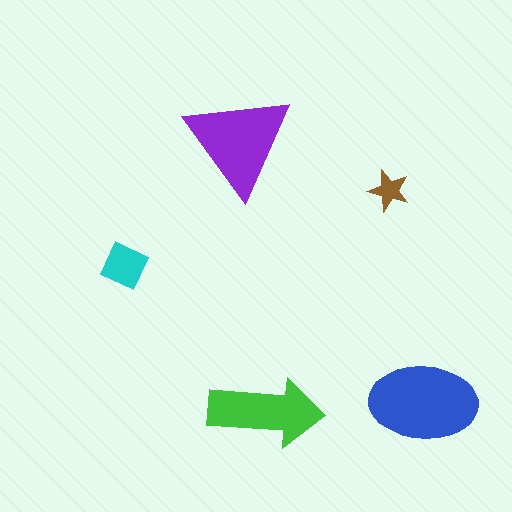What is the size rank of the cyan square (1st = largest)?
4th.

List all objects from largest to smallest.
The blue ellipse, the purple triangle, the green arrow, the cyan square, the brown star.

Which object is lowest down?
The green arrow is bottommost.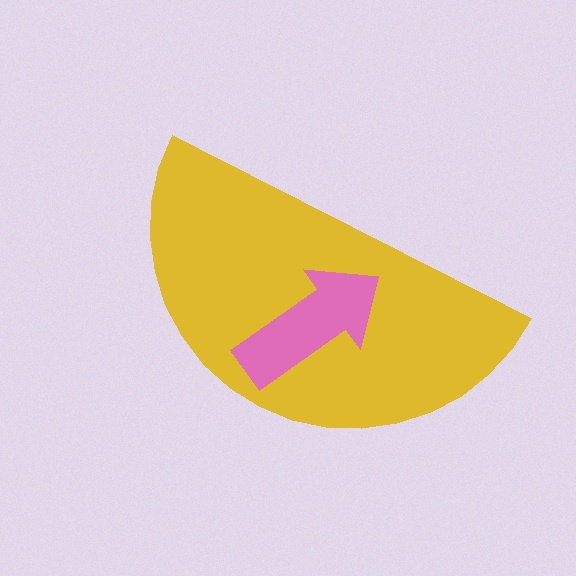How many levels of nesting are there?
2.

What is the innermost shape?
The pink arrow.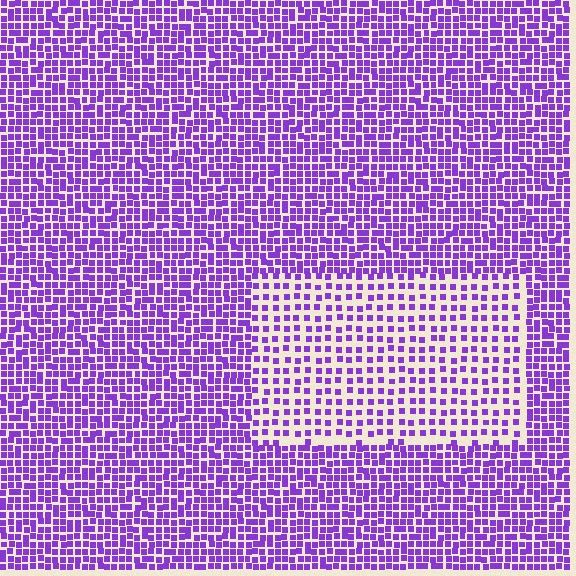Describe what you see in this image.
The image contains small purple elements arranged at two different densities. A rectangle-shaped region is visible where the elements are less densely packed than the surrounding area.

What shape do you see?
I see a rectangle.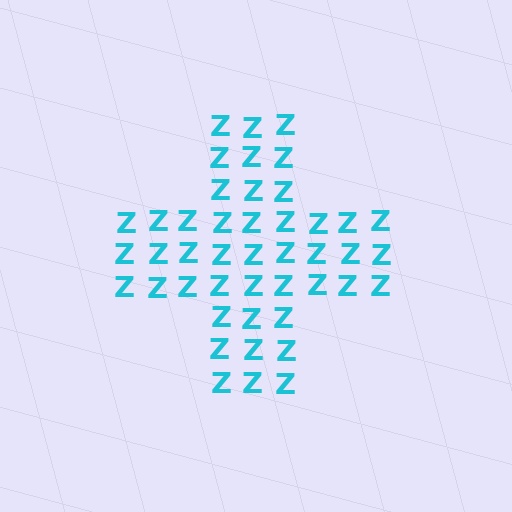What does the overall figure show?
The overall figure shows a cross.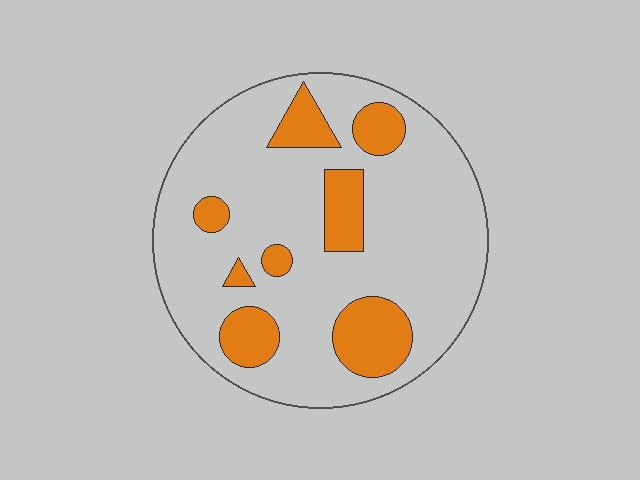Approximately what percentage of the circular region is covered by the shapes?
Approximately 20%.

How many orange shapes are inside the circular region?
8.